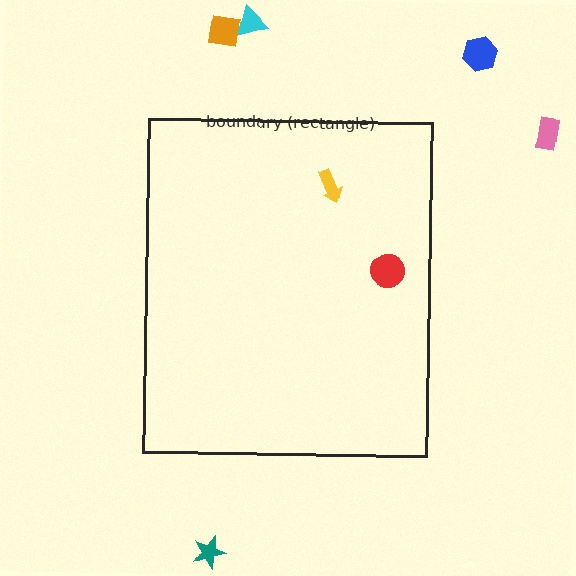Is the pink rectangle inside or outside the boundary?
Outside.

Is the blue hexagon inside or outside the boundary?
Outside.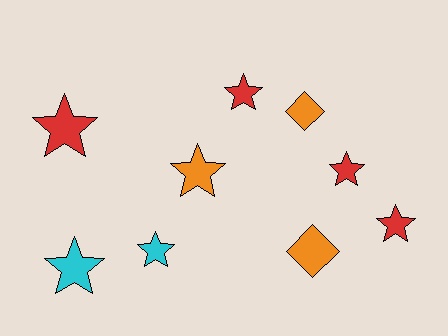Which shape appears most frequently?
Star, with 7 objects.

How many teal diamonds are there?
There are no teal diamonds.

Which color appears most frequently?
Red, with 4 objects.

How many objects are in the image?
There are 9 objects.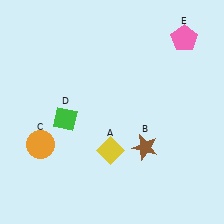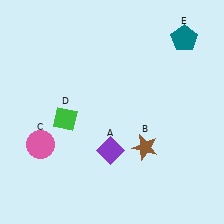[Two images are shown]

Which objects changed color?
A changed from yellow to purple. C changed from orange to pink. E changed from pink to teal.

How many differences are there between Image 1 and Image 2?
There are 3 differences between the two images.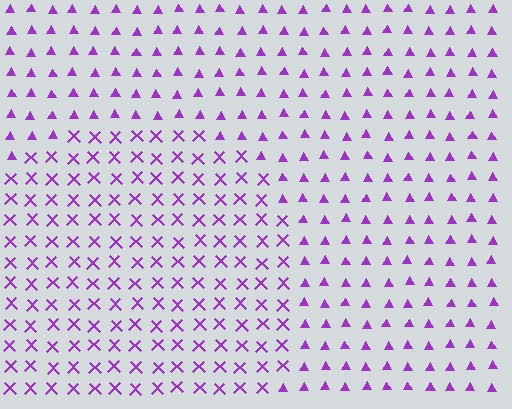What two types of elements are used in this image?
The image uses X marks inside the circle region and triangles outside it.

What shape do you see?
I see a circle.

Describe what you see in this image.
The image is filled with small purple elements arranged in a uniform grid. A circle-shaped region contains X marks, while the surrounding area contains triangles. The boundary is defined purely by the change in element shape.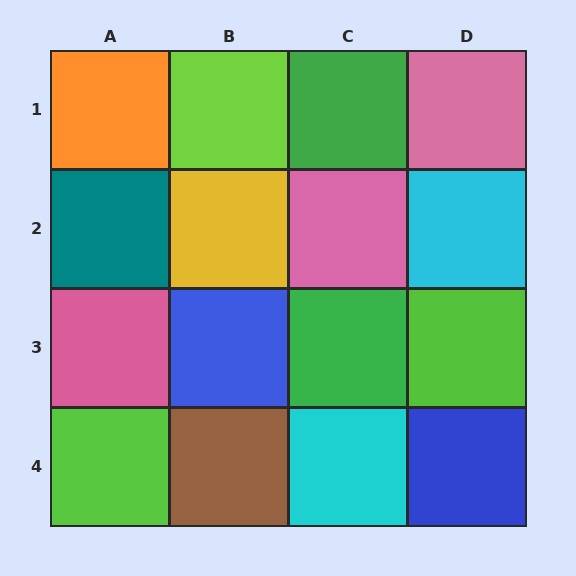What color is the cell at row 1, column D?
Pink.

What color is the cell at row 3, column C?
Green.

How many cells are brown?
1 cell is brown.